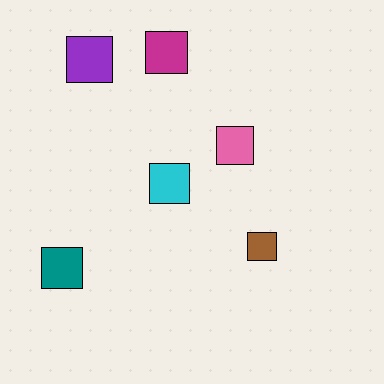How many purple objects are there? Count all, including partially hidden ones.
There is 1 purple object.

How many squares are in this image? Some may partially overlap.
There are 6 squares.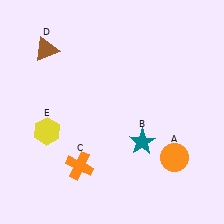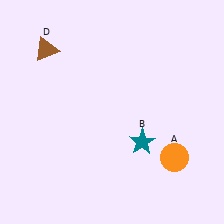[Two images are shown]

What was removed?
The orange cross (C), the yellow hexagon (E) were removed in Image 2.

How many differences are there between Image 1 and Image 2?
There are 2 differences between the two images.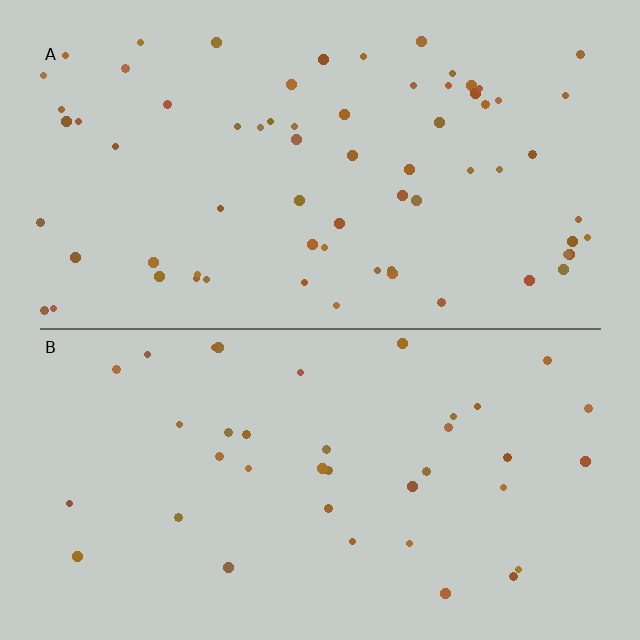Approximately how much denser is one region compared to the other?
Approximately 1.8× — region A over region B.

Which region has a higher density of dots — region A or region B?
A (the top).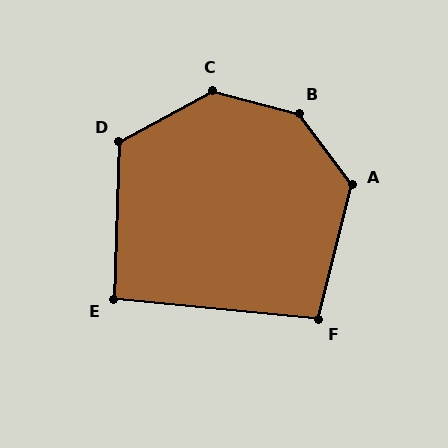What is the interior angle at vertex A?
Approximately 130 degrees (obtuse).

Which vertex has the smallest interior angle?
E, at approximately 94 degrees.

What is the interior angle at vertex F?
Approximately 99 degrees (obtuse).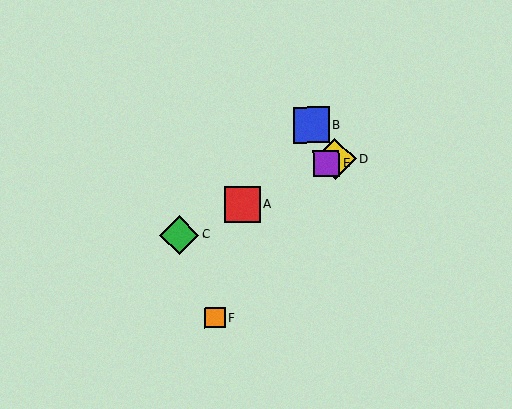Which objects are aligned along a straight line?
Objects A, C, D, E are aligned along a straight line.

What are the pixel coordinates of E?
Object E is at (326, 163).